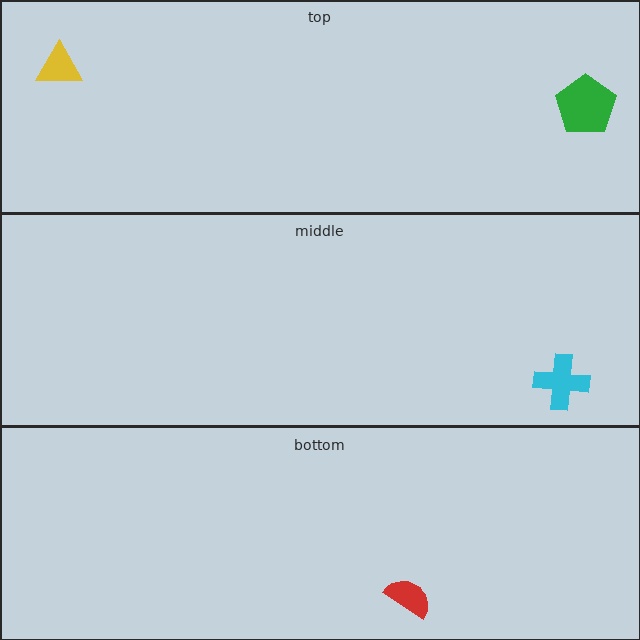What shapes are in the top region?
The yellow triangle, the green pentagon.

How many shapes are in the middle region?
1.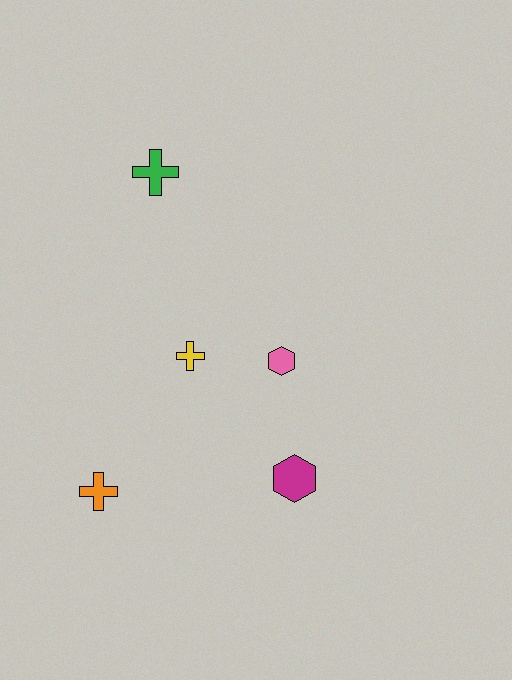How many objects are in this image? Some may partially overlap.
There are 5 objects.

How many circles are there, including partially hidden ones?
There are no circles.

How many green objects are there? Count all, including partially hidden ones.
There is 1 green object.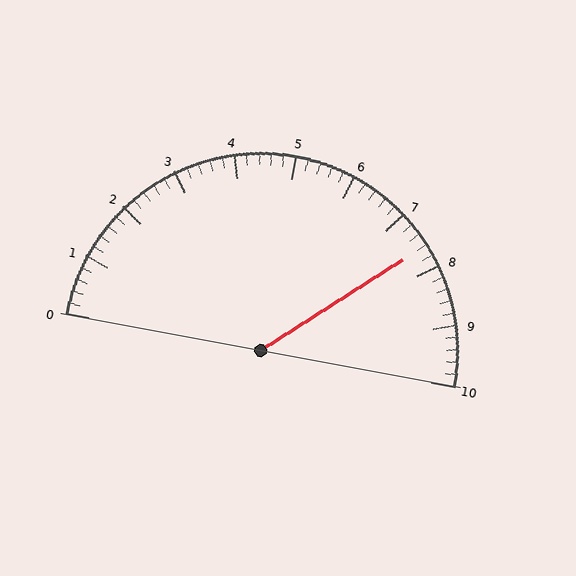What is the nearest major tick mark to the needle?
The nearest major tick mark is 8.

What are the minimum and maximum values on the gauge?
The gauge ranges from 0 to 10.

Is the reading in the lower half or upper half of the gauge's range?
The reading is in the upper half of the range (0 to 10).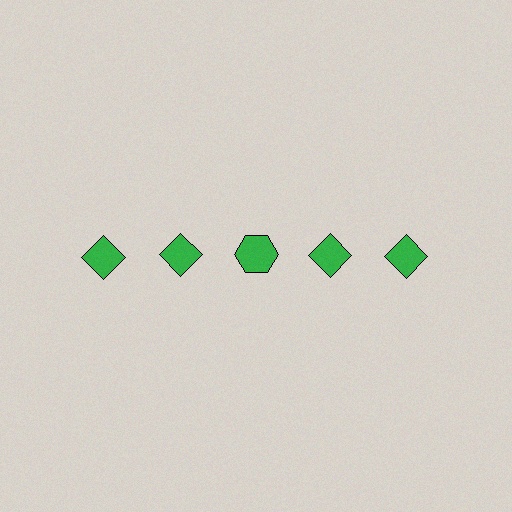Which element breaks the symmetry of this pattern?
The green hexagon in the top row, center column breaks the symmetry. All other shapes are green diamonds.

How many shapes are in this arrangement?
There are 5 shapes arranged in a grid pattern.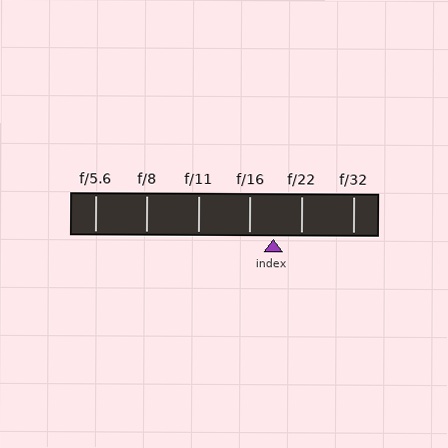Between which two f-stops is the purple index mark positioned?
The index mark is between f/16 and f/22.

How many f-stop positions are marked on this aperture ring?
There are 6 f-stop positions marked.